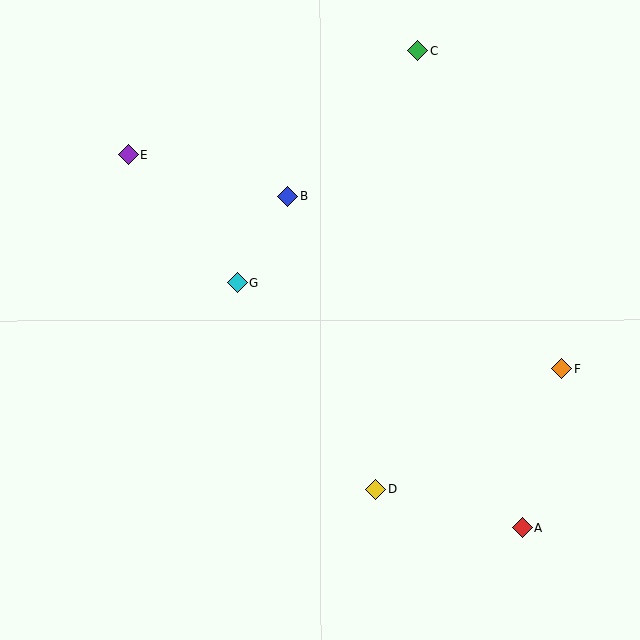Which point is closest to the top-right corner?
Point C is closest to the top-right corner.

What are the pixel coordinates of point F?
Point F is at (562, 368).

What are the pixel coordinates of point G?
Point G is at (237, 283).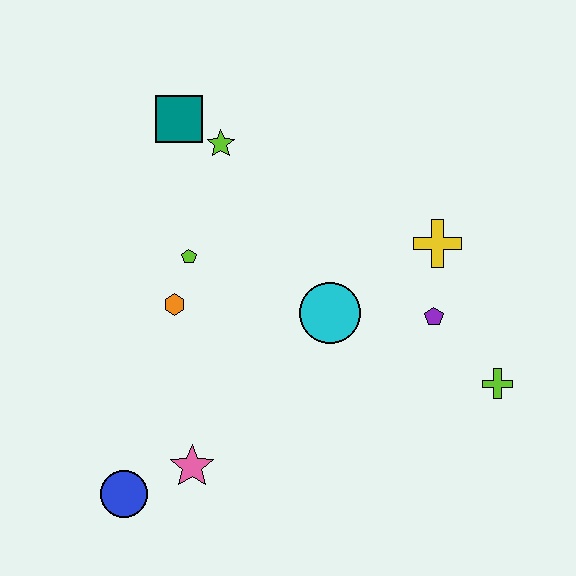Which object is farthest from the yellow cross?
The blue circle is farthest from the yellow cross.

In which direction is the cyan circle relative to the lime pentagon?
The cyan circle is to the right of the lime pentagon.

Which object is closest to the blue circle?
The pink star is closest to the blue circle.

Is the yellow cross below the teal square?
Yes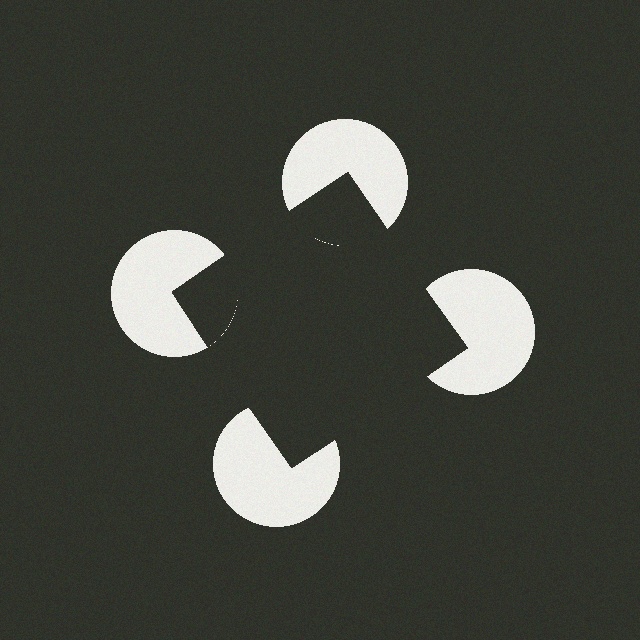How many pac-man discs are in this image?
There are 4 — one at each vertex of the illusory square.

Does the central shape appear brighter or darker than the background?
It typically appears slightly darker than the background, even though no actual brightness change is drawn.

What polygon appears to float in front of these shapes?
An illusory square — its edges are inferred from the aligned wedge cuts in the pac-man discs, not physically drawn.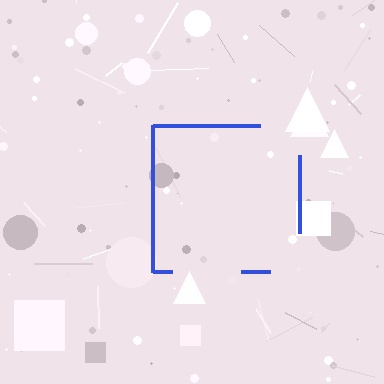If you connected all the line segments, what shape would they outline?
They would outline a square.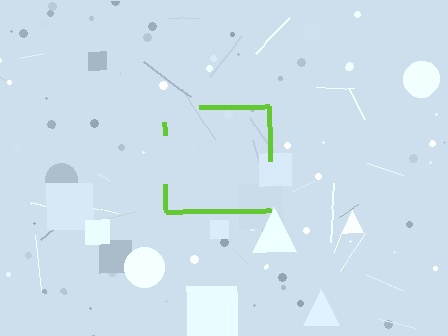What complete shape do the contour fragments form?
The contour fragments form a square.